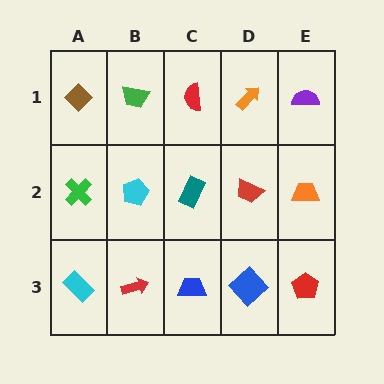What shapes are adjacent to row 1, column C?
A teal rectangle (row 2, column C), a green trapezoid (row 1, column B), an orange arrow (row 1, column D).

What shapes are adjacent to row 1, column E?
An orange trapezoid (row 2, column E), an orange arrow (row 1, column D).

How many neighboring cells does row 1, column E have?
2.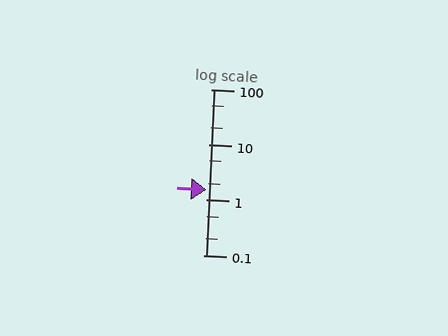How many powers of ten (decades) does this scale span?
The scale spans 3 decades, from 0.1 to 100.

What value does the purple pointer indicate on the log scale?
The pointer indicates approximately 1.5.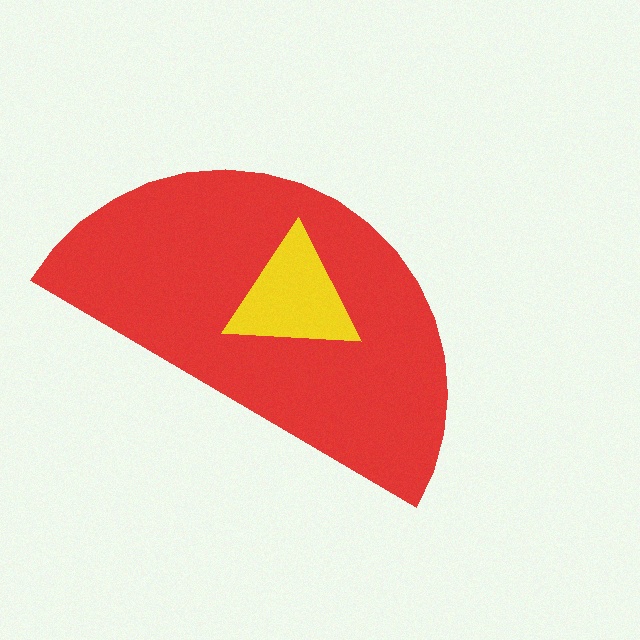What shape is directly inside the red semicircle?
The yellow triangle.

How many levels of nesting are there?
2.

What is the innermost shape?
The yellow triangle.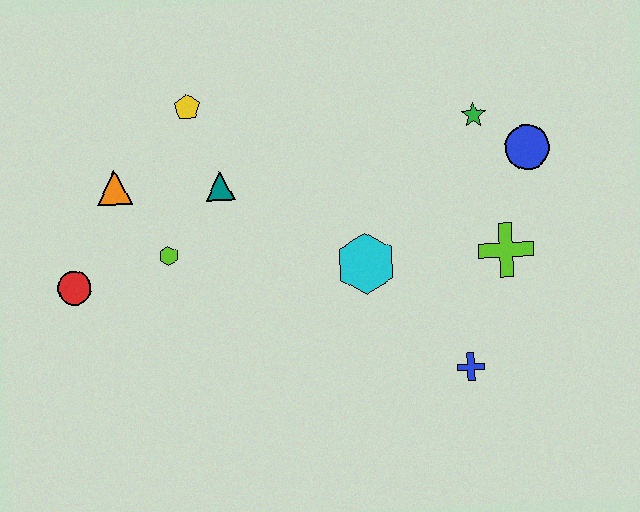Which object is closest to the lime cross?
The blue circle is closest to the lime cross.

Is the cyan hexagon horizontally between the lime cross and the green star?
No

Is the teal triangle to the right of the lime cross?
No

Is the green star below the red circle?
No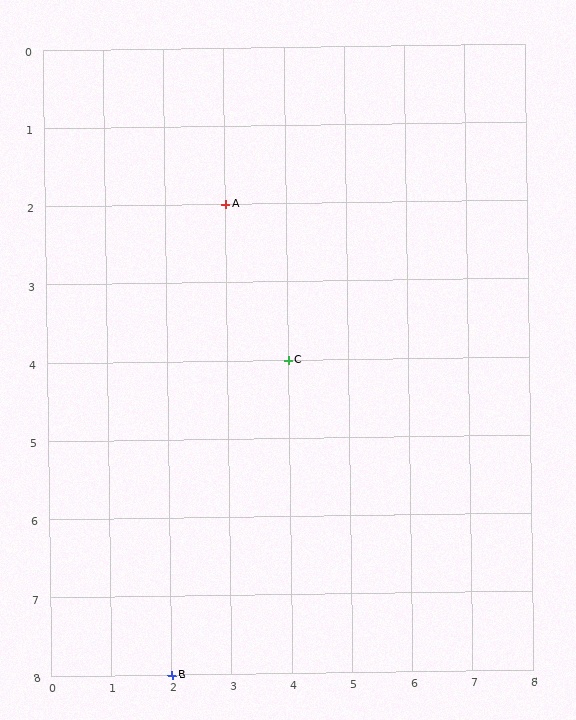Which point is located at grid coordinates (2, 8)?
Point B is at (2, 8).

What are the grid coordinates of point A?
Point A is at grid coordinates (3, 2).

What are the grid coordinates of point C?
Point C is at grid coordinates (4, 4).